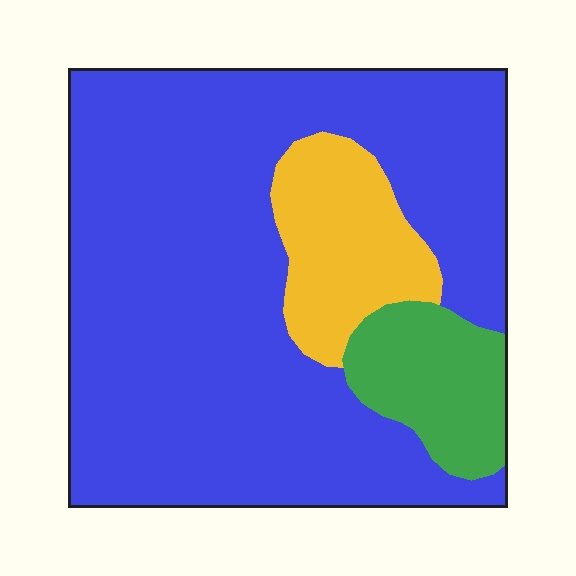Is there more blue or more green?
Blue.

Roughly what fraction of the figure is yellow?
Yellow takes up about one eighth (1/8) of the figure.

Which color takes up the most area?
Blue, at roughly 75%.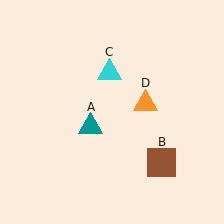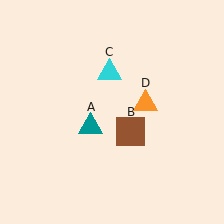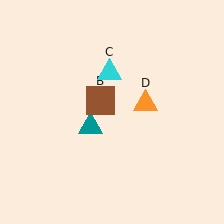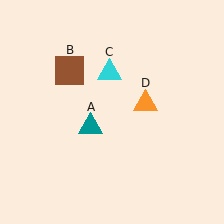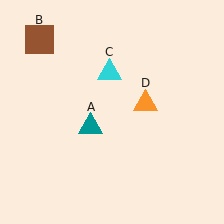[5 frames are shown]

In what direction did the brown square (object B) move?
The brown square (object B) moved up and to the left.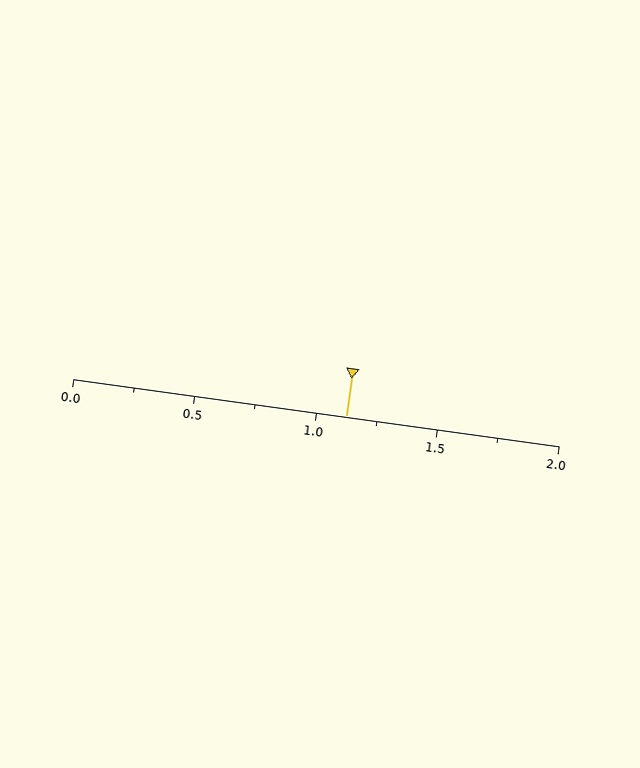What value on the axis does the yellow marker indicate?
The marker indicates approximately 1.12.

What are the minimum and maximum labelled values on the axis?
The axis runs from 0.0 to 2.0.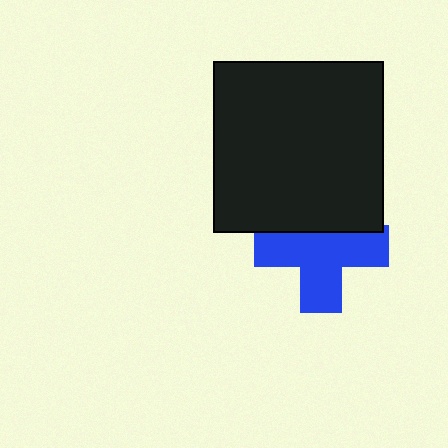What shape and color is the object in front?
The object in front is a black square.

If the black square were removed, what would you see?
You would see the complete blue cross.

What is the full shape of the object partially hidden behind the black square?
The partially hidden object is a blue cross.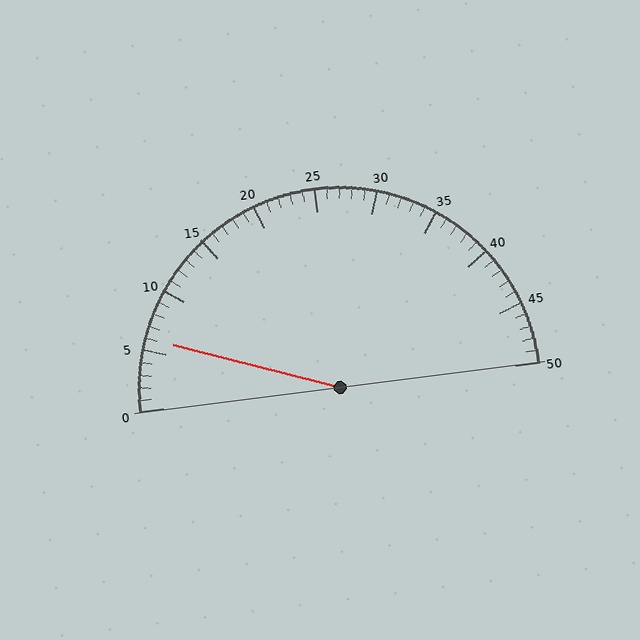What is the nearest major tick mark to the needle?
The nearest major tick mark is 5.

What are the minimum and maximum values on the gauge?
The gauge ranges from 0 to 50.